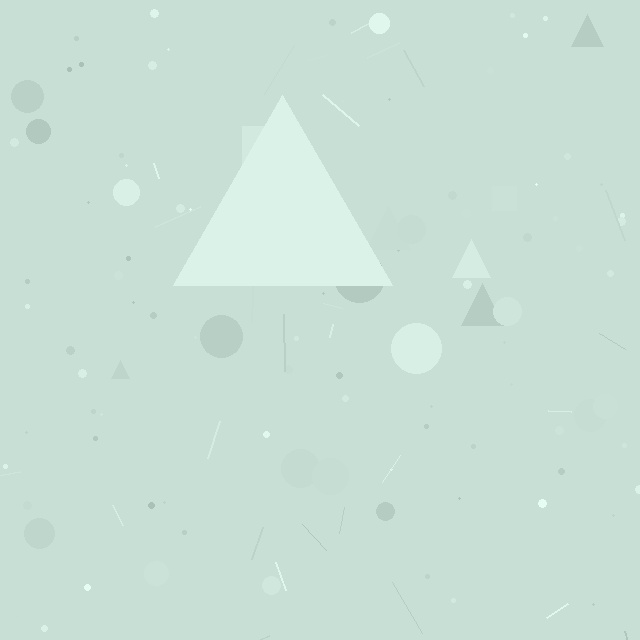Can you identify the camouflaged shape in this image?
The camouflaged shape is a triangle.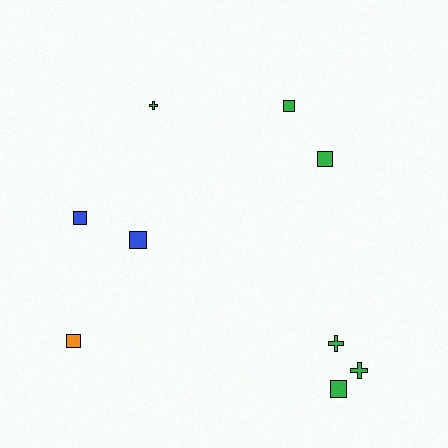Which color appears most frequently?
Green, with 6 objects.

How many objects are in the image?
There are 9 objects.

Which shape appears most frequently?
Square, with 6 objects.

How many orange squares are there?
There is 1 orange square.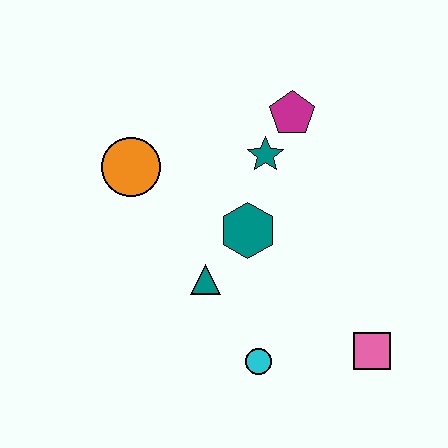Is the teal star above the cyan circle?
Yes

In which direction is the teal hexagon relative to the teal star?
The teal hexagon is below the teal star.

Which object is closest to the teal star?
The magenta pentagon is closest to the teal star.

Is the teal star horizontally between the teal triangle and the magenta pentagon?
Yes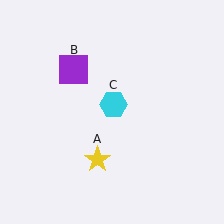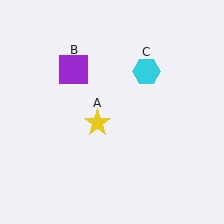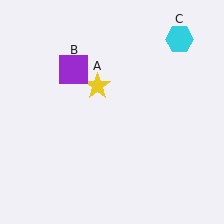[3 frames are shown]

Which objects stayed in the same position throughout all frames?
Purple square (object B) remained stationary.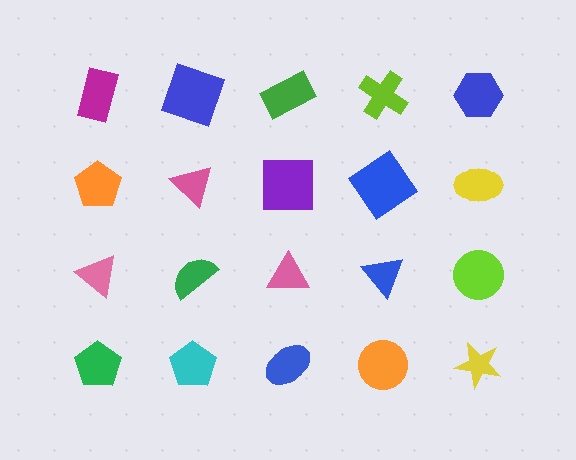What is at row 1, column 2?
A blue square.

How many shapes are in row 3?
5 shapes.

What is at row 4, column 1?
A green pentagon.